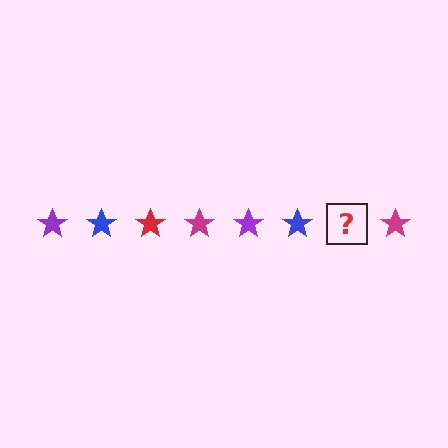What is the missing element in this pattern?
The missing element is a red star.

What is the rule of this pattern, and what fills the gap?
The rule is that the pattern cycles through purple, blue, red, magenta stars. The gap should be filled with a red star.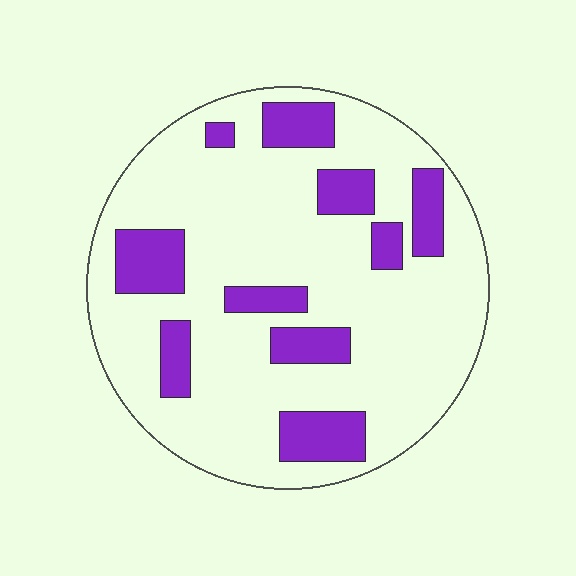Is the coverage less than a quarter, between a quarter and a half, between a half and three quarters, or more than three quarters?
Less than a quarter.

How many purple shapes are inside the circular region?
10.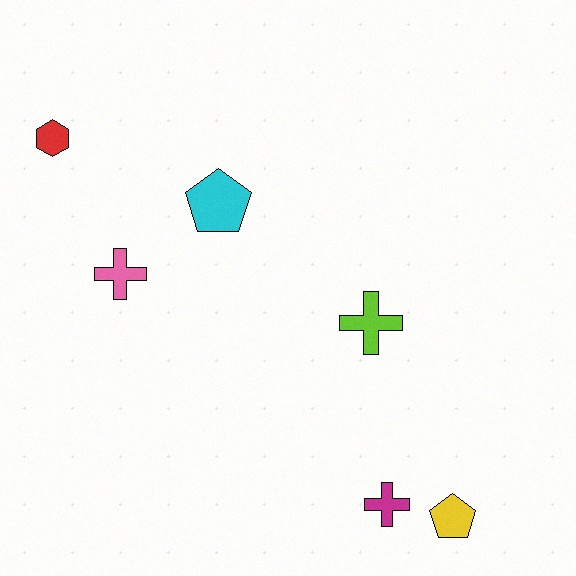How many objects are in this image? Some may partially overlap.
There are 6 objects.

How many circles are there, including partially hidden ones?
There are no circles.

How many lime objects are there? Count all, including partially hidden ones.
There is 1 lime object.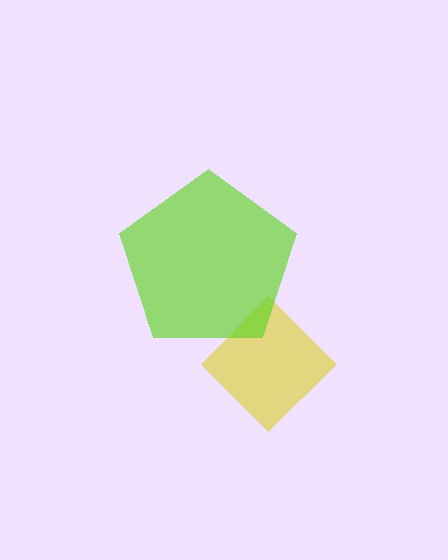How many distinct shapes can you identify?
There are 2 distinct shapes: a yellow diamond, a lime pentagon.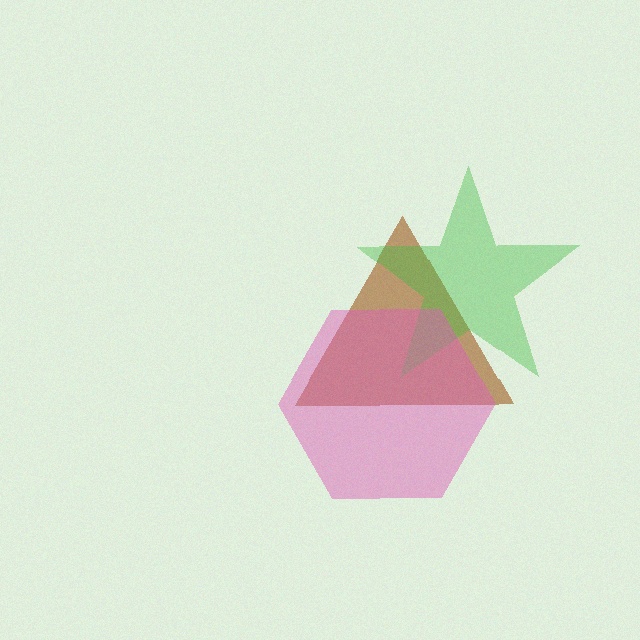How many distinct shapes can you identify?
There are 3 distinct shapes: a brown triangle, a green star, a pink hexagon.